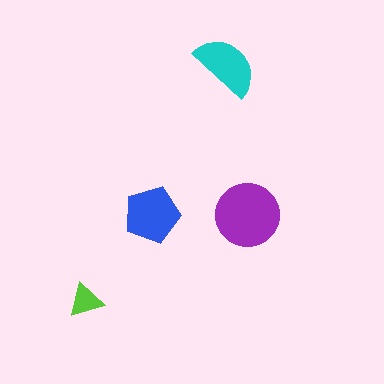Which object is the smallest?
The lime triangle.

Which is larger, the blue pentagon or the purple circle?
The purple circle.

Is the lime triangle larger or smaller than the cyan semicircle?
Smaller.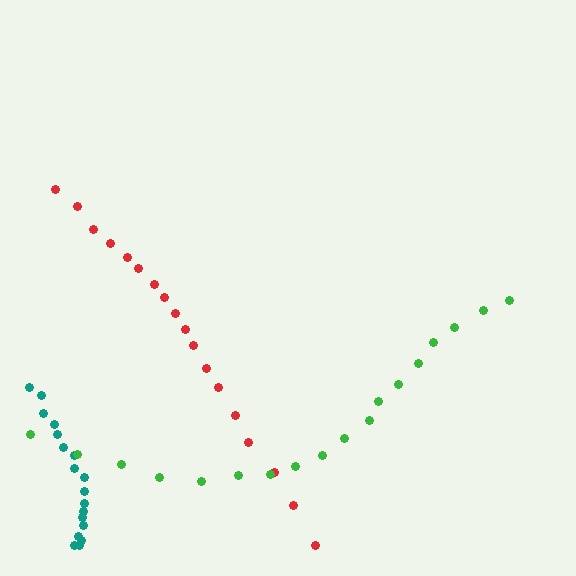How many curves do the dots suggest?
There are 3 distinct paths.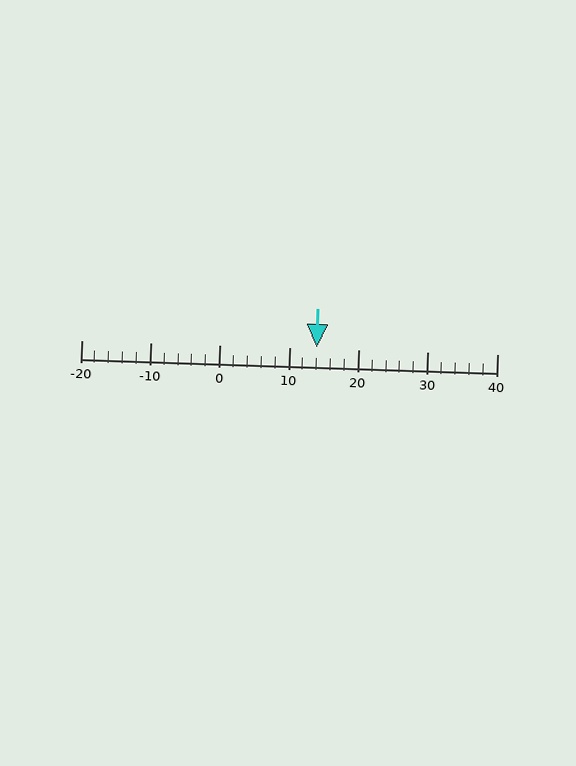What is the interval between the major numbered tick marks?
The major tick marks are spaced 10 units apart.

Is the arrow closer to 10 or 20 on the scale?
The arrow is closer to 10.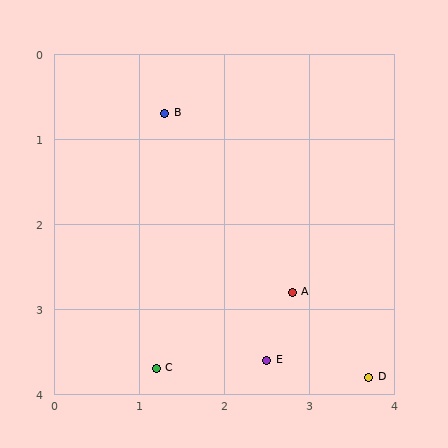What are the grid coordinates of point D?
Point D is at approximately (3.7, 3.8).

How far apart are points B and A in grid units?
Points B and A are about 2.6 grid units apart.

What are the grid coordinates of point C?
Point C is at approximately (1.2, 3.7).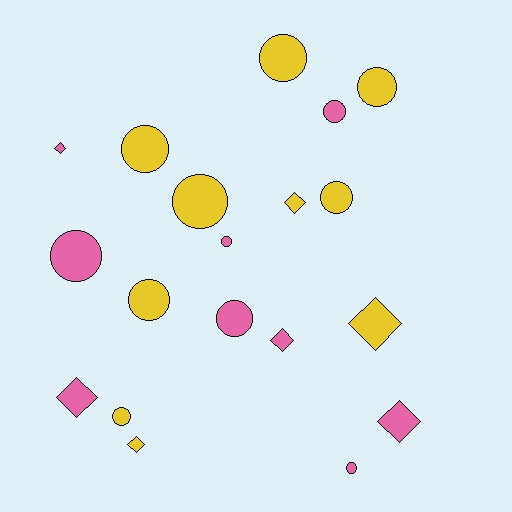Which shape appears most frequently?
Circle, with 12 objects.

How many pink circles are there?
There are 5 pink circles.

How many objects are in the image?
There are 19 objects.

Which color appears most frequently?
Yellow, with 10 objects.